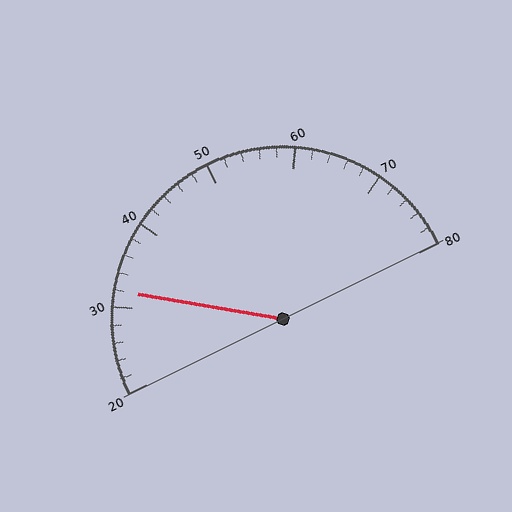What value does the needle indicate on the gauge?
The needle indicates approximately 32.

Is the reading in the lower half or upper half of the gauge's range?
The reading is in the lower half of the range (20 to 80).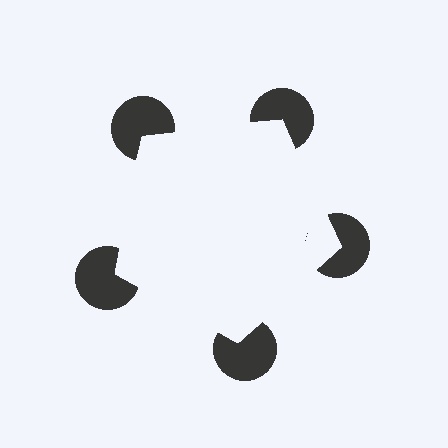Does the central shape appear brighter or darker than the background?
It typically appears slightly brighter than the background, even though no actual brightness change is drawn.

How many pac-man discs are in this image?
There are 5 — one at each vertex of the illusory pentagon.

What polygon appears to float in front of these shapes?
An illusory pentagon — its edges are inferred from the aligned wedge cuts in the pac-man discs, not physically drawn.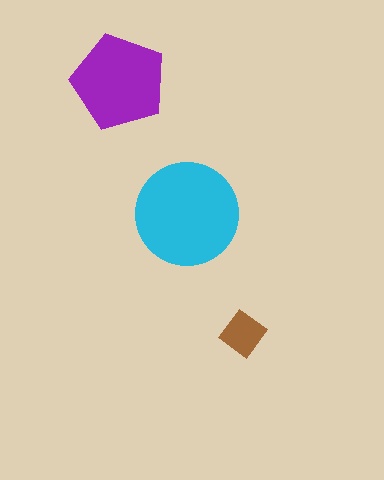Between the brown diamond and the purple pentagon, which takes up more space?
The purple pentagon.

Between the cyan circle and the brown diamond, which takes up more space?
The cyan circle.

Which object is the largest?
The cyan circle.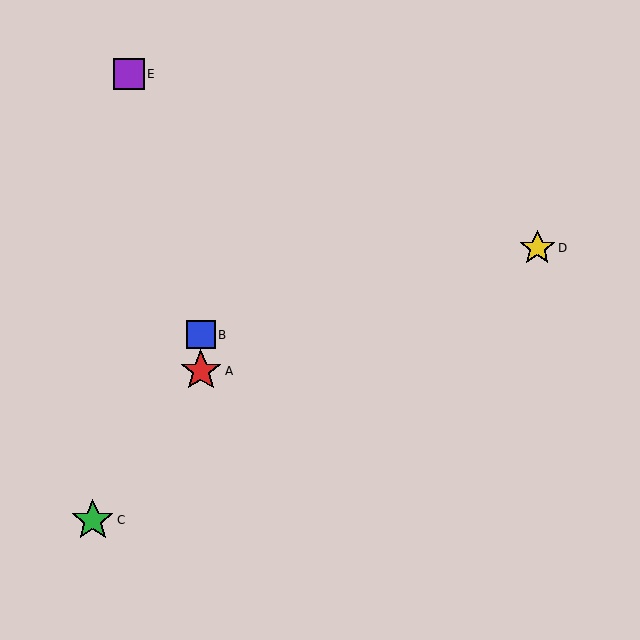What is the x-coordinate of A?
Object A is at x≈201.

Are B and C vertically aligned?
No, B is at x≈201 and C is at x≈93.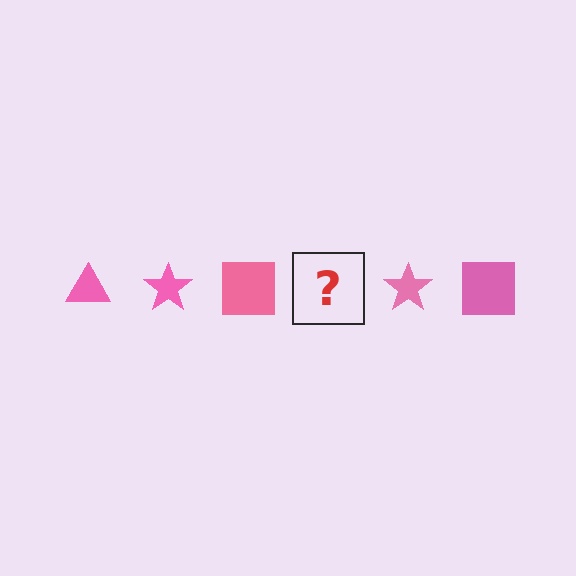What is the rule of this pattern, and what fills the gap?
The rule is that the pattern cycles through triangle, star, square shapes in pink. The gap should be filled with a pink triangle.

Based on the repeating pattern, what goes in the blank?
The blank should be a pink triangle.